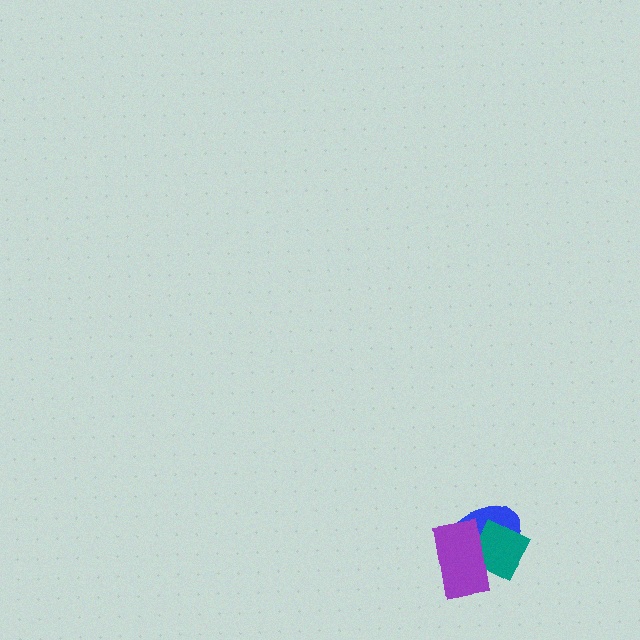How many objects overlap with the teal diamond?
2 objects overlap with the teal diamond.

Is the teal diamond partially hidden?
Yes, it is partially covered by another shape.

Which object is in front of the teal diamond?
The purple rectangle is in front of the teal diamond.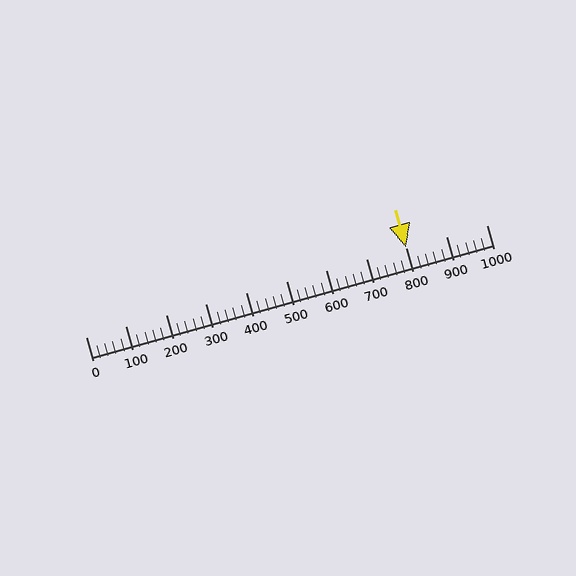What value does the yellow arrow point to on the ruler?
The yellow arrow points to approximately 799.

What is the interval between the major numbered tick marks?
The major tick marks are spaced 100 units apart.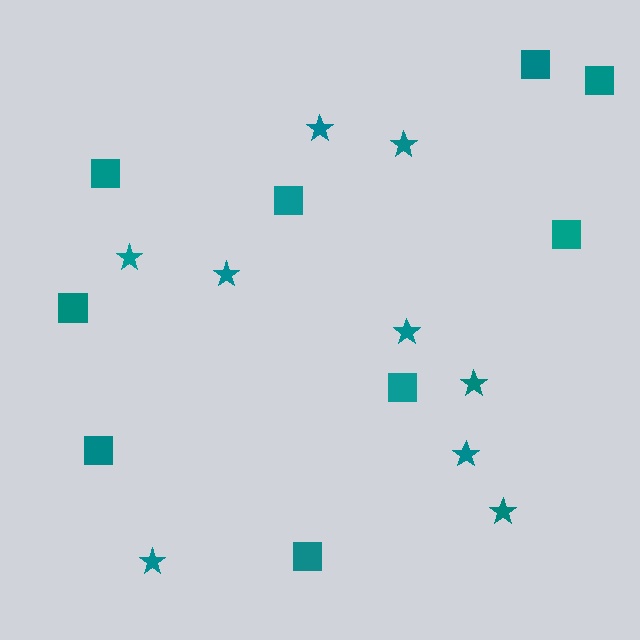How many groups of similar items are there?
There are 2 groups: one group of stars (9) and one group of squares (9).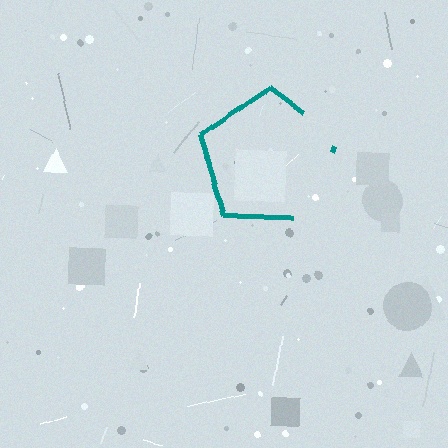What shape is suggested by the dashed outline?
The dashed outline suggests a pentagon.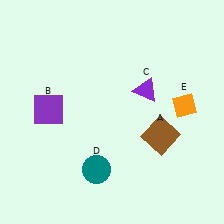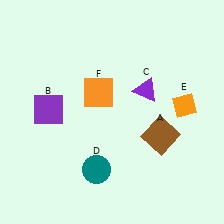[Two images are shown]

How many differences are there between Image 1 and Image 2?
There is 1 difference between the two images.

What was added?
An orange square (F) was added in Image 2.